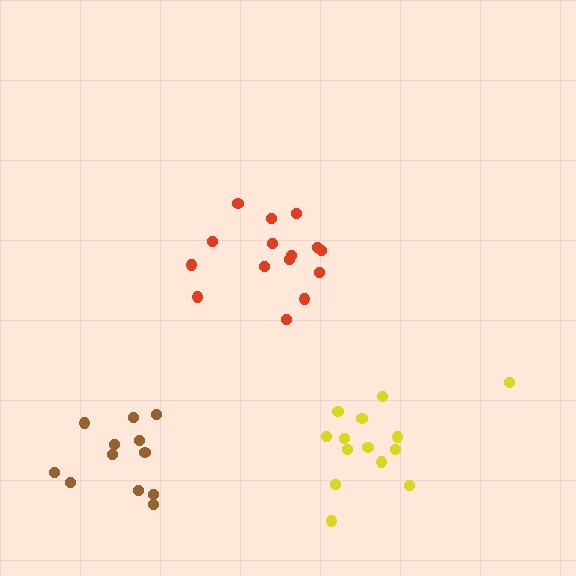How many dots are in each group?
Group 1: 15 dots, Group 2: 12 dots, Group 3: 14 dots (41 total).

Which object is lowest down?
The brown cluster is bottommost.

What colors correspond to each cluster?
The clusters are colored: red, brown, yellow.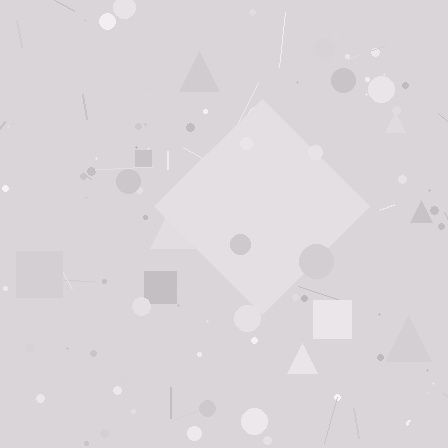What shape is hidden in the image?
A diamond is hidden in the image.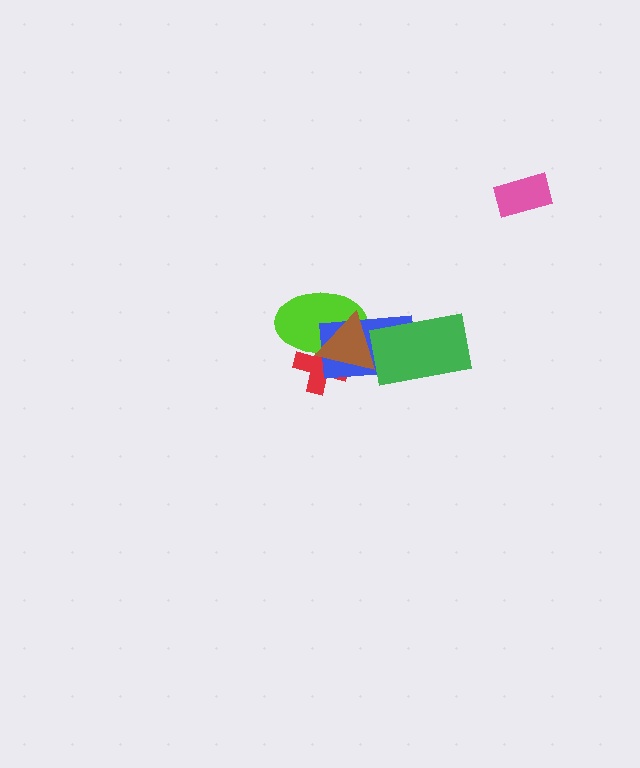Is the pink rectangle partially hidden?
No, no other shape covers it.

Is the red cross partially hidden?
Yes, it is partially covered by another shape.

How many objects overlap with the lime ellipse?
3 objects overlap with the lime ellipse.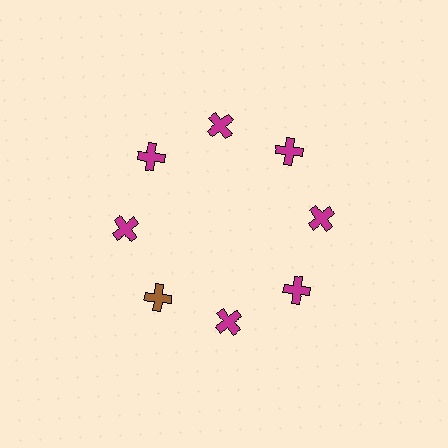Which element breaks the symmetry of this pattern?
The brown cross at roughly the 8 o'clock position breaks the symmetry. All other shapes are magenta crosses.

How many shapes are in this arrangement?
There are 8 shapes arranged in a ring pattern.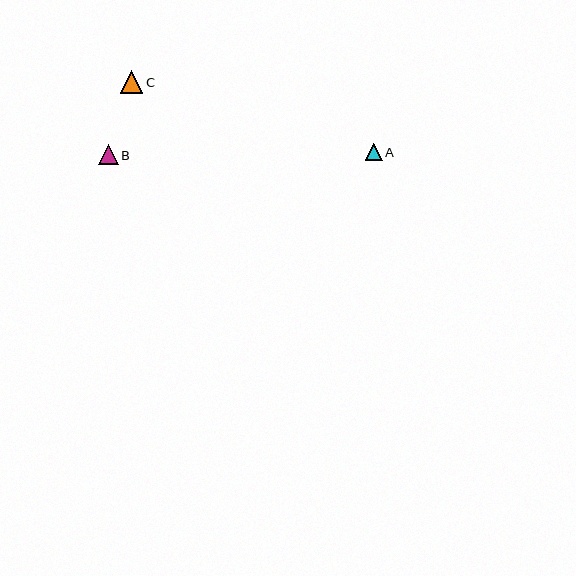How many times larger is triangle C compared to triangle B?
Triangle C is approximately 1.2 times the size of triangle B.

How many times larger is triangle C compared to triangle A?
Triangle C is approximately 1.3 times the size of triangle A.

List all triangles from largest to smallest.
From largest to smallest: C, B, A.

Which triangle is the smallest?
Triangle A is the smallest with a size of approximately 17 pixels.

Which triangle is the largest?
Triangle C is the largest with a size of approximately 23 pixels.